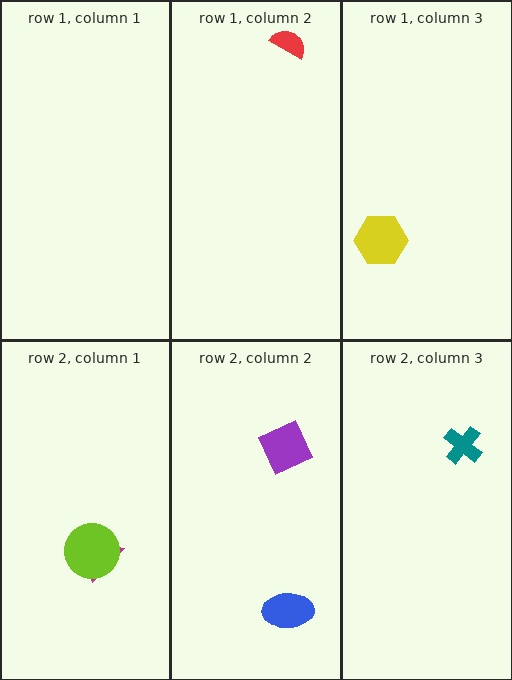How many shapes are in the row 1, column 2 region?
1.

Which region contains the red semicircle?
The row 1, column 2 region.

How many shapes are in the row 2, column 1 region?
2.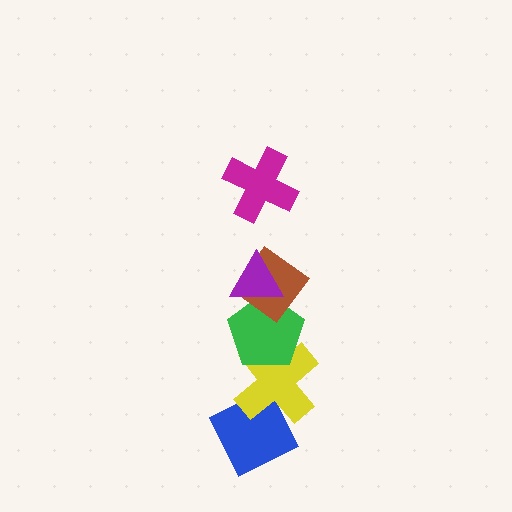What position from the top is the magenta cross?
The magenta cross is 1st from the top.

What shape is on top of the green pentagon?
The brown diamond is on top of the green pentagon.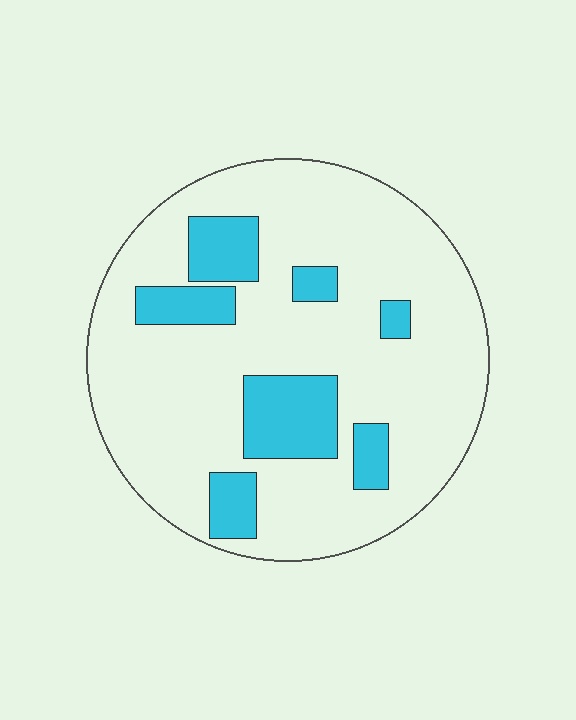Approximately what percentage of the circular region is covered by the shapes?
Approximately 20%.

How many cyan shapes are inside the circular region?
7.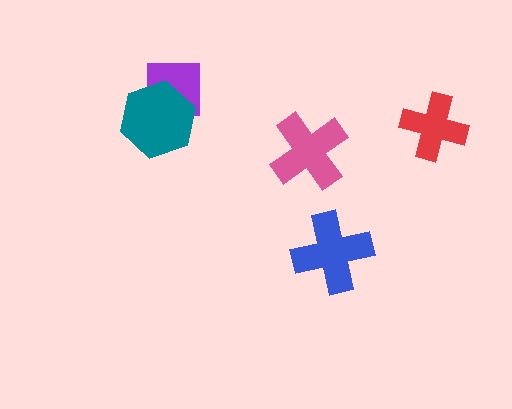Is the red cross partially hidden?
No, no other shape covers it.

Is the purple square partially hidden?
Yes, it is partially covered by another shape.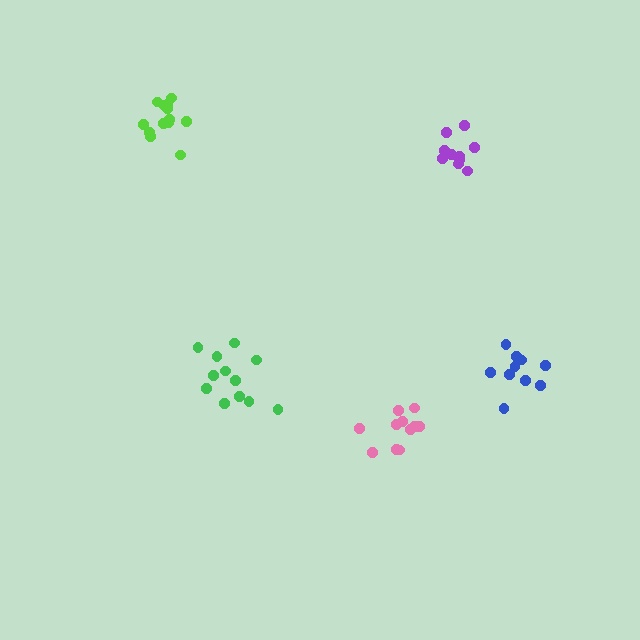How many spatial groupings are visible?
There are 5 spatial groupings.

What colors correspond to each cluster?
The clusters are colored: lime, pink, green, purple, blue.